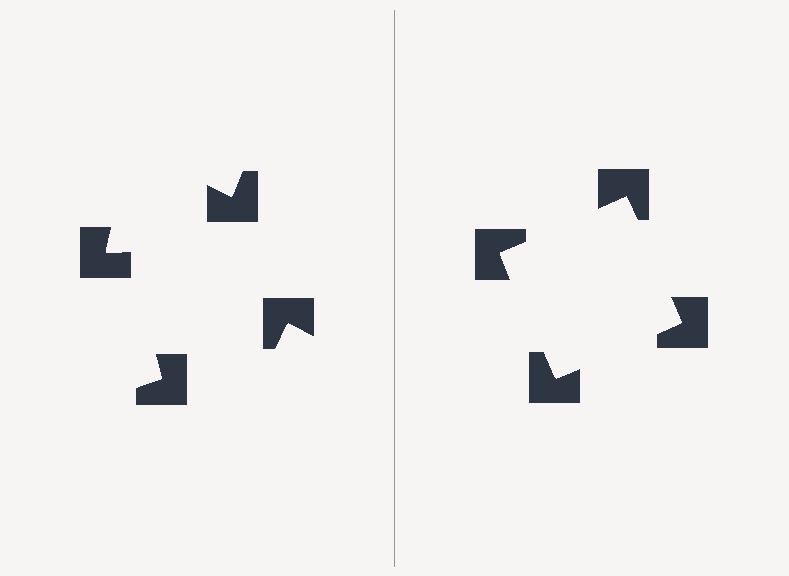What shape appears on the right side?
An illusory square.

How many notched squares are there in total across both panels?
8 — 4 on each side.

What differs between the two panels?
The notched squares are positioned identically on both sides; only the wedge orientations differ. On the right they align to a square; on the left they are misaligned.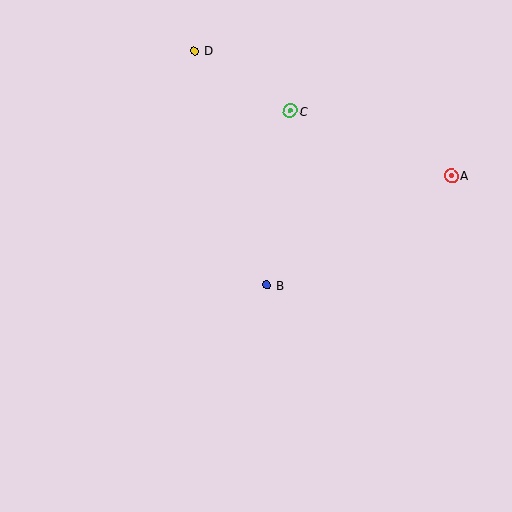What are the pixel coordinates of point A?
Point A is at (452, 176).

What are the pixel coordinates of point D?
Point D is at (194, 51).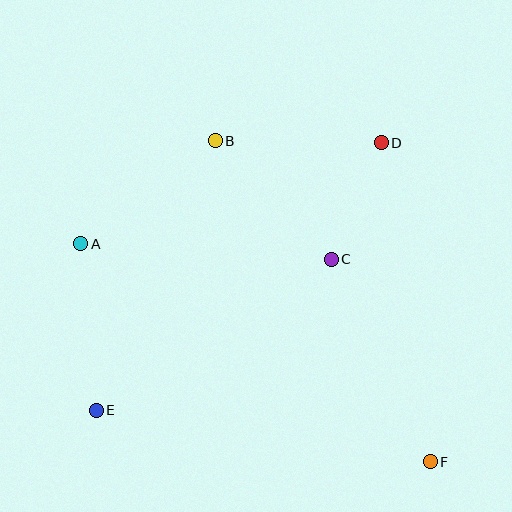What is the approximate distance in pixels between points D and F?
The distance between D and F is approximately 323 pixels.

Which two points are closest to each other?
Points C and D are closest to each other.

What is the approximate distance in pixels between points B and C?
The distance between B and C is approximately 166 pixels.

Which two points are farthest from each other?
Points A and F are farthest from each other.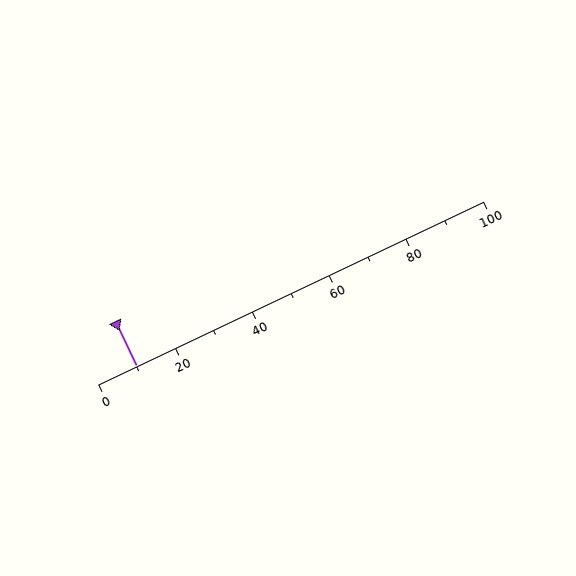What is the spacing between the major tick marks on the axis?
The major ticks are spaced 20 apart.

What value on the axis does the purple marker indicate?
The marker indicates approximately 10.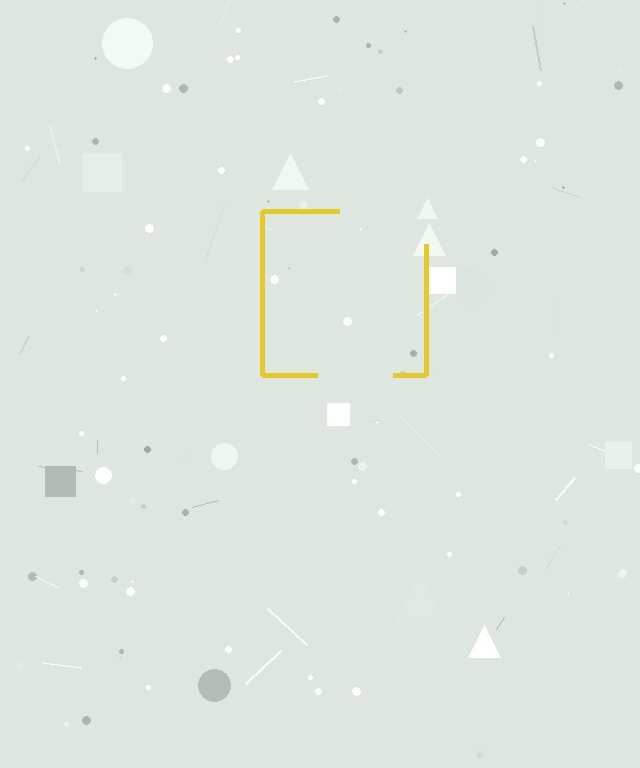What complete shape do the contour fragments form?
The contour fragments form a square.